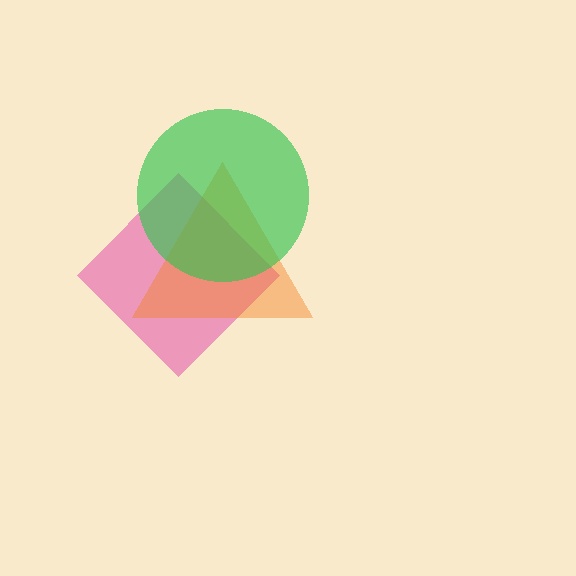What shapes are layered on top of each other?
The layered shapes are: a pink diamond, an orange triangle, a green circle.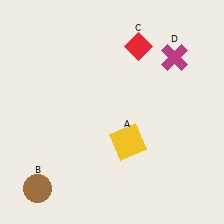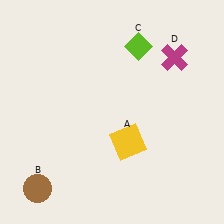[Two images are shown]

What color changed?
The diamond (C) changed from red in Image 1 to lime in Image 2.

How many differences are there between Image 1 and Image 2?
There is 1 difference between the two images.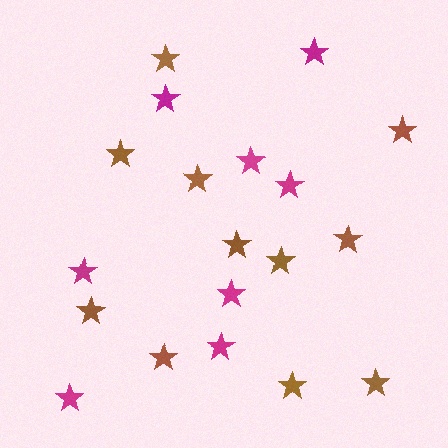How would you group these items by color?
There are 2 groups: one group of brown stars (11) and one group of magenta stars (8).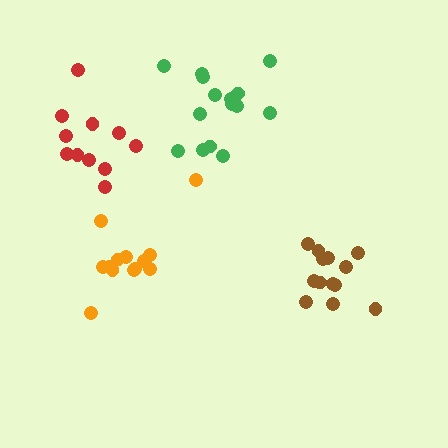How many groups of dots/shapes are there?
There are 4 groups.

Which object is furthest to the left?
The red cluster is leftmost.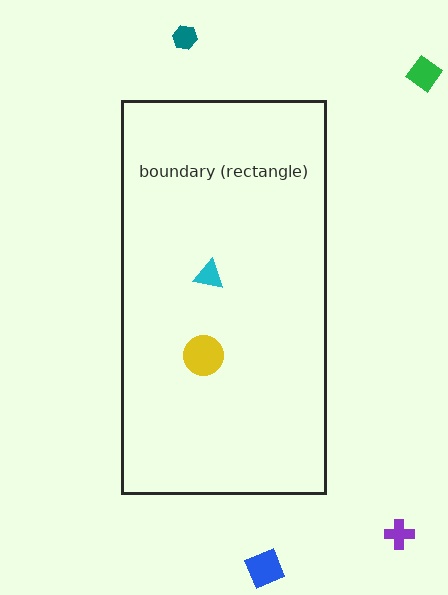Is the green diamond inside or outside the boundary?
Outside.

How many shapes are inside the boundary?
2 inside, 4 outside.